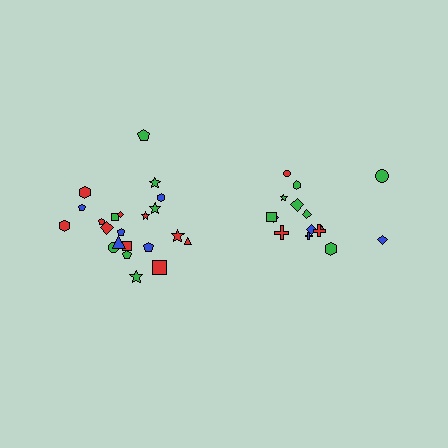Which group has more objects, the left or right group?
The left group.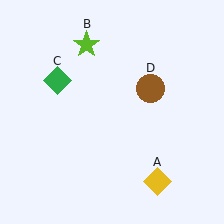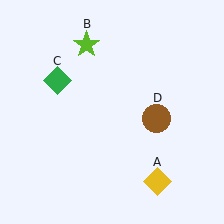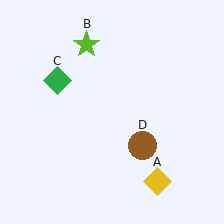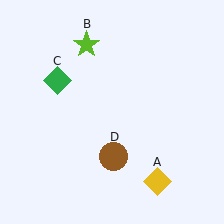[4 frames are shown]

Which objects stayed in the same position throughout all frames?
Yellow diamond (object A) and lime star (object B) and green diamond (object C) remained stationary.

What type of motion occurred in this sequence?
The brown circle (object D) rotated clockwise around the center of the scene.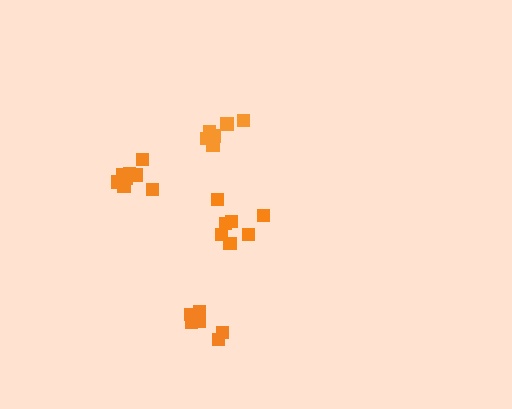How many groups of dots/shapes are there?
There are 4 groups.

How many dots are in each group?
Group 1: 7 dots, Group 2: 9 dots, Group 3: 6 dots, Group 4: 7 dots (29 total).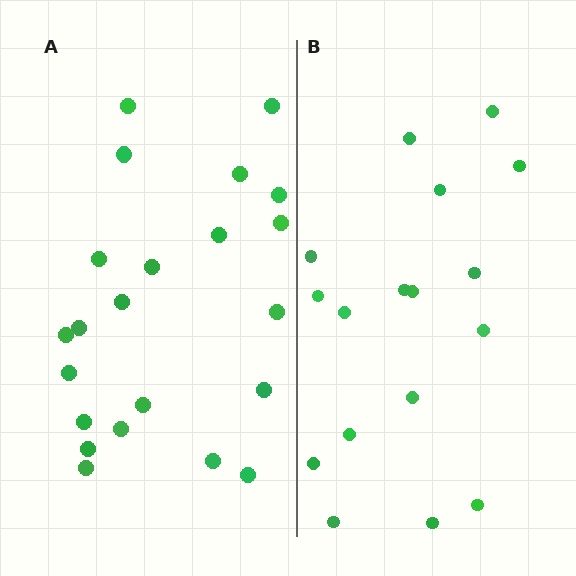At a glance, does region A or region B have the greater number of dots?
Region A (the left region) has more dots.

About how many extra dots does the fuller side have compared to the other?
Region A has about 5 more dots than region B.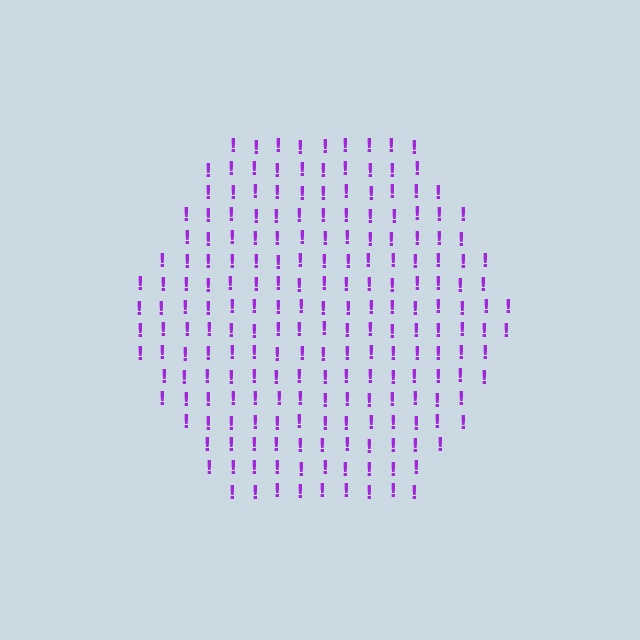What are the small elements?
The small elements are exclamation marks.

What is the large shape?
The large shape is a hexagon.